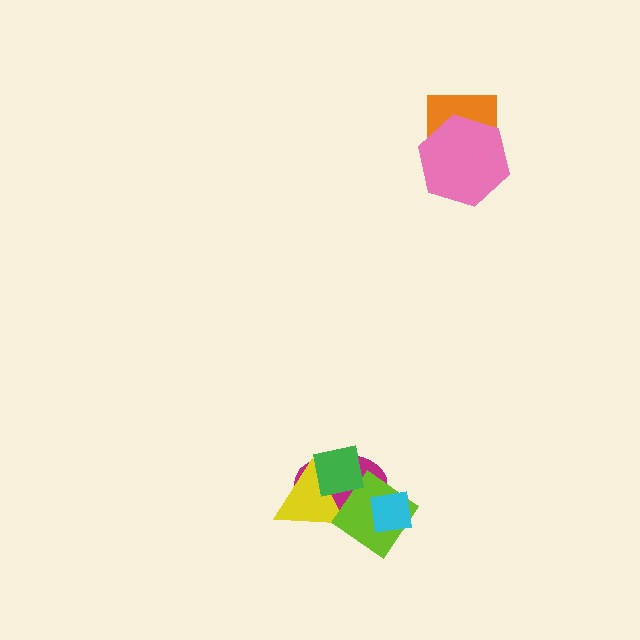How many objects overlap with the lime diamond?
4 objects overlap with the lime diamond.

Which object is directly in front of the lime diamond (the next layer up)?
The cyan square is directly in front of the lime diamond.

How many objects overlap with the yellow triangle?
3 objects overlap with the yellow triangle.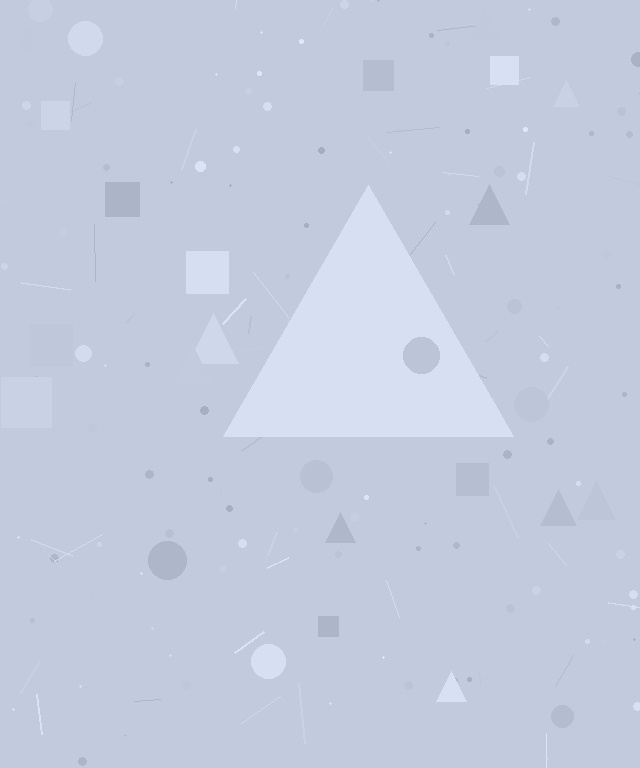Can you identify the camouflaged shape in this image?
The camouflaged shape is a triangle.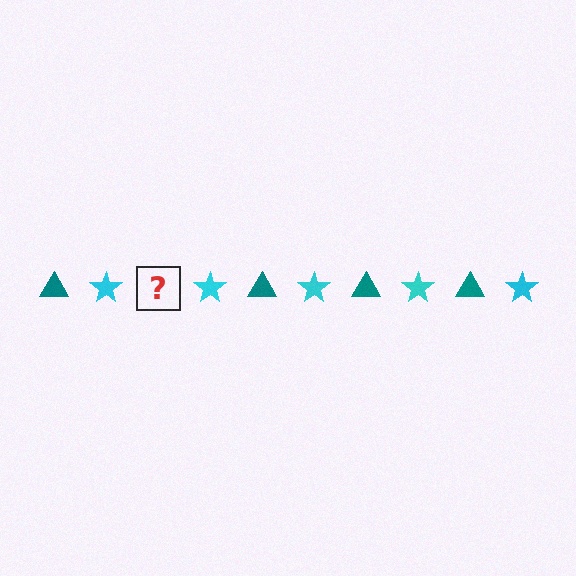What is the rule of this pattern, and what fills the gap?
The rule is that the pattern alternates between teal triangle and cyan star. The gap should be filled with a teal triangle.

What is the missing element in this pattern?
The missing element is a teal triangle.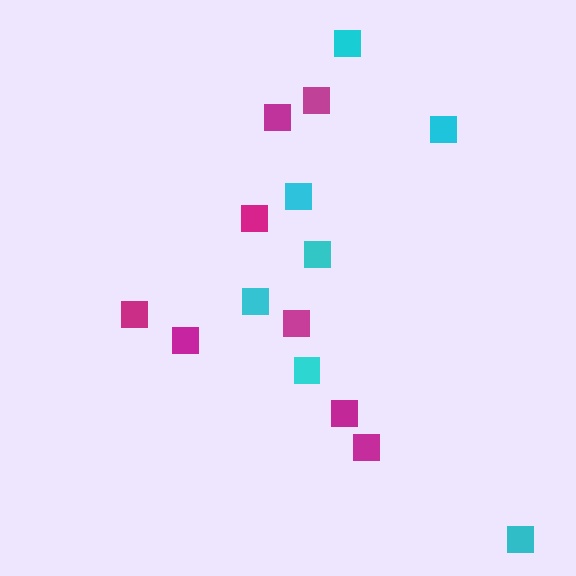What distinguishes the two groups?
There are 2 groups: one group of cyan squares (7) and one group of magenta squares (8).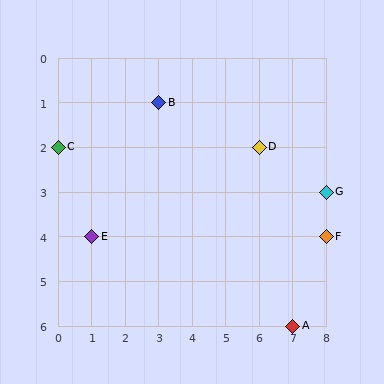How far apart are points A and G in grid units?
Points A and G are 1 column and 3 rows apart (about 3.2 grid units diagonally).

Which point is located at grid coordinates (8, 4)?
Point F is at (8, 4).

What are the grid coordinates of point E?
Point E is at grid coordinates (1, 4).